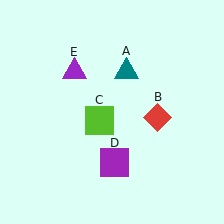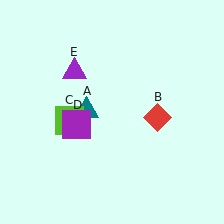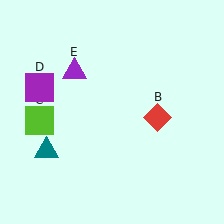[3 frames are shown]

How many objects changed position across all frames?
3 objects changed position: teal triangle (object A), lime square (object C), purple square (object D).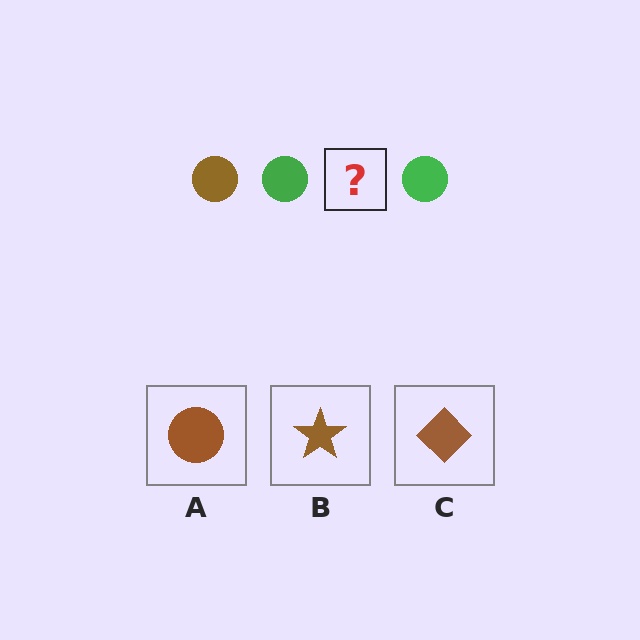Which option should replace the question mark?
Option A.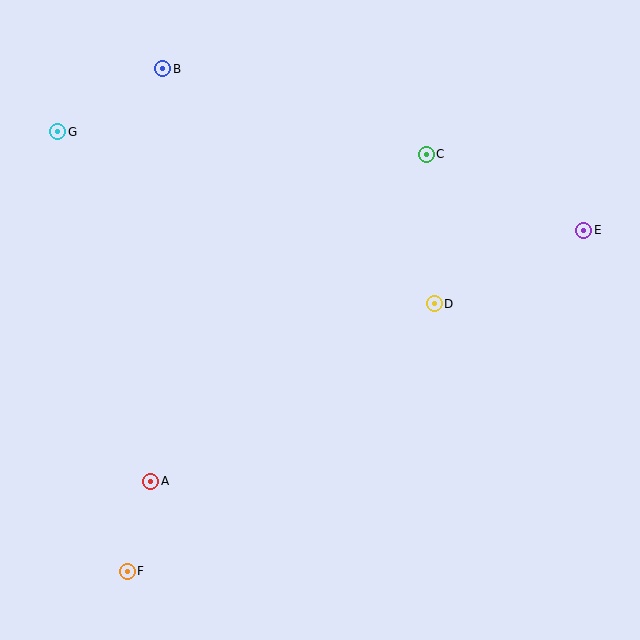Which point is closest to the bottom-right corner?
Point D is closest to the bottom-right corner.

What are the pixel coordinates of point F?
Point F is at (127, 571).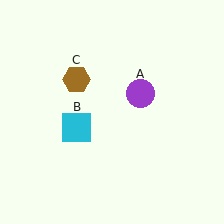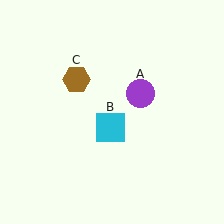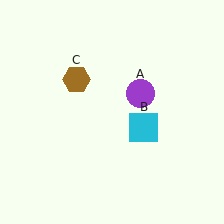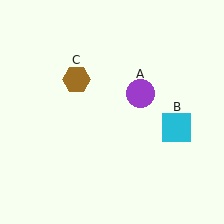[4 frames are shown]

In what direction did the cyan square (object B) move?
The cyan square (object B) moved right.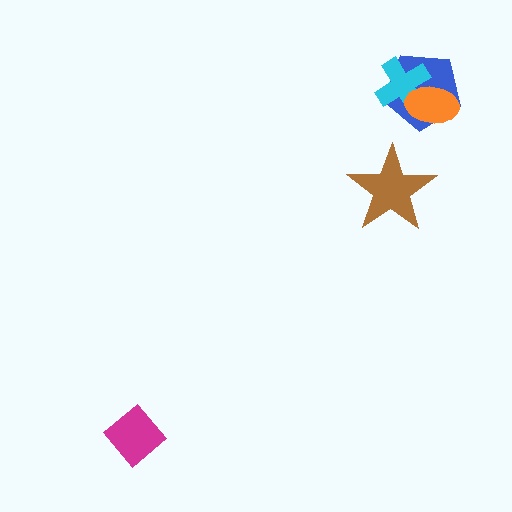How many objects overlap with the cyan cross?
2 objects overlap with the cyan cross.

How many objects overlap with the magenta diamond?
0 objects overlap with the magenta diamond.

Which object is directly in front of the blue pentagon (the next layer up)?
The cyan cross is directly in front of the blue pentagon.